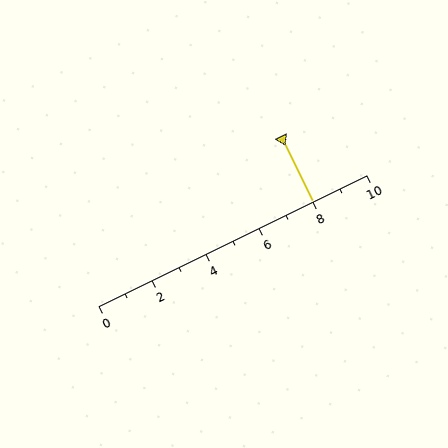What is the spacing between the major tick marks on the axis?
The major ticks are spaced 2 apart.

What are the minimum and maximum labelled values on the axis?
The axis runs from 0 to 10.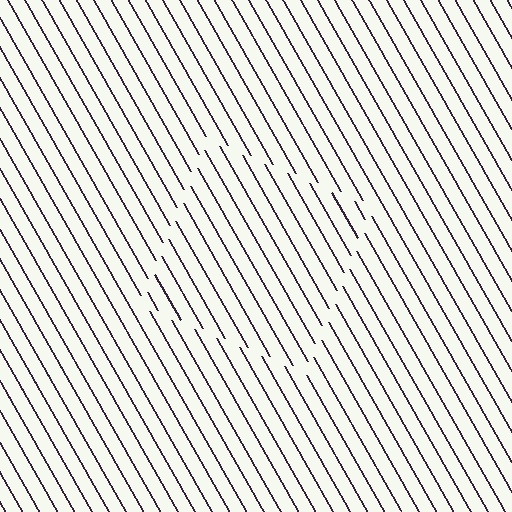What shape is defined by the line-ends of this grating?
An illusory square. The interior of the shape contains the same grating, shifted by half a period — the contour is defined by the phase discontinuity where line-ends from the inner and outer gratings abut.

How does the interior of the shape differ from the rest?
The interior of the shape contains the same grating, shifted by half a period — the contour is defined by the phase discontinuity where line-ends from the inner and outer gratings abut.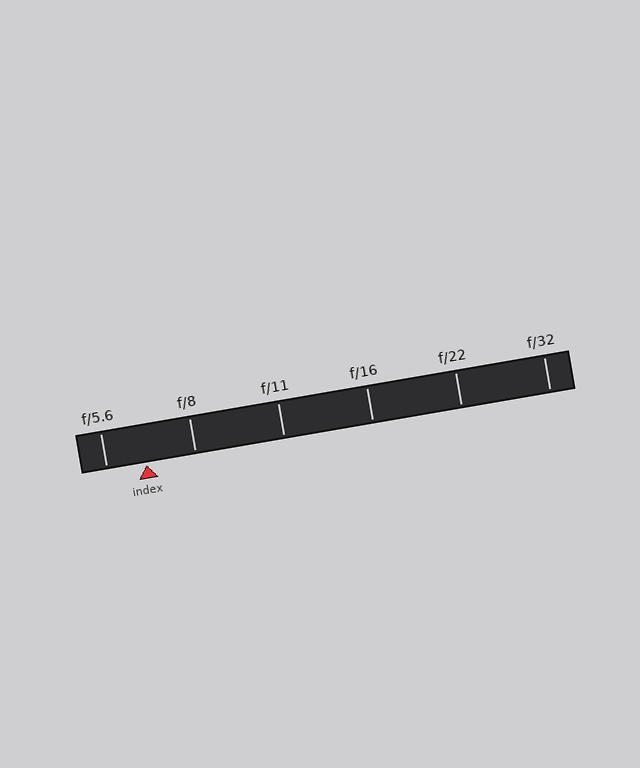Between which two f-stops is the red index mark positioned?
The index mark is between f/5.6 and f/8.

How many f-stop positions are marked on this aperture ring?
There are 6 f-stop positions marked.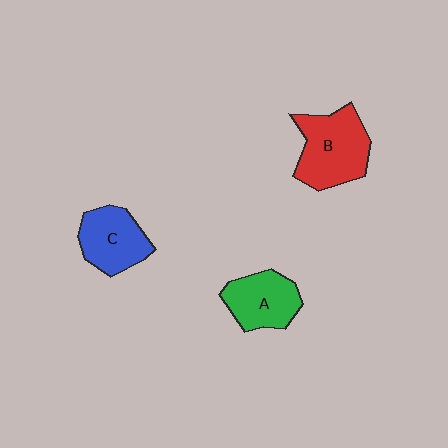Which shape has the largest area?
Shape B (red).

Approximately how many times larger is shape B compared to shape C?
Approximately 1.3 times.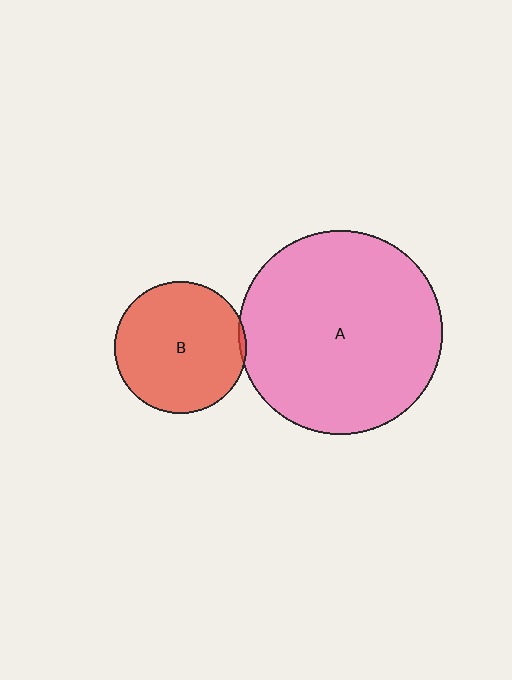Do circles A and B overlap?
Yes.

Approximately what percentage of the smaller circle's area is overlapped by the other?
Approximately 5%.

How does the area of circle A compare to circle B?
Approximately 2.4 times.